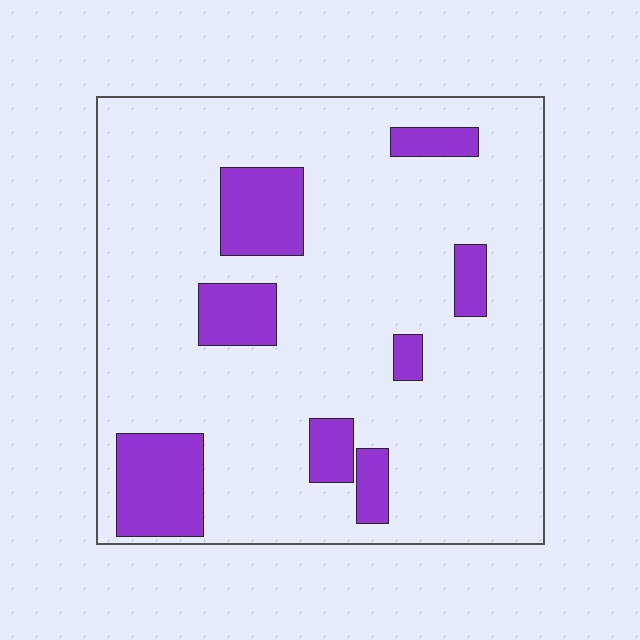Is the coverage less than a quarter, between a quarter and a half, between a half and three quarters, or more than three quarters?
Less than a quarter.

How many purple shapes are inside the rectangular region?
8.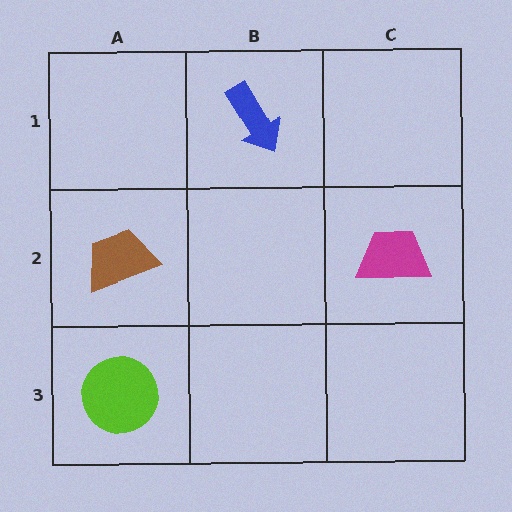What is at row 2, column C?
A magenta trapezoid.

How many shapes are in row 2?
2 shapes.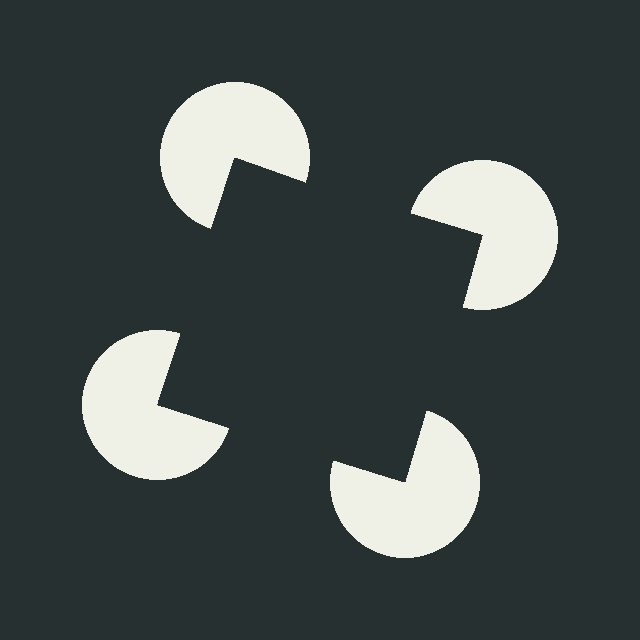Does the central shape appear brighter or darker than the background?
It typically appears slightly darker than the background, even though no actual brightness change is drawn.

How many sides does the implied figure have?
4 sides.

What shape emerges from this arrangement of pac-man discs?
An illusory square — its edges are inferred from the aligned wedge cuts in the pac-man discs, not physically drawn.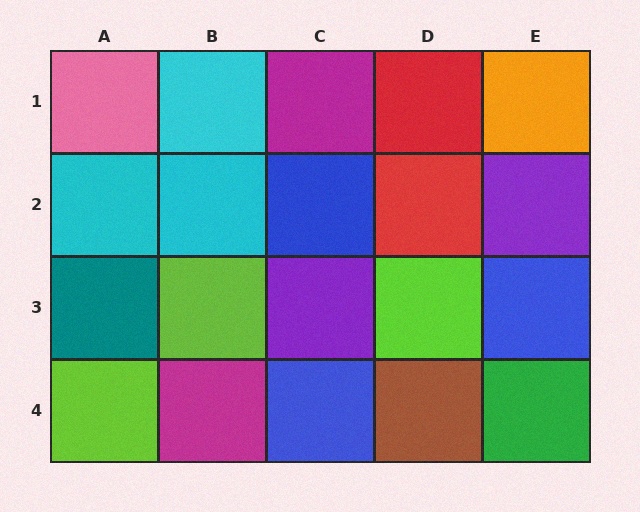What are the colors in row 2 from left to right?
Cyan, cyan, blue, red, purple.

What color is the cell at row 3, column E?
Blue.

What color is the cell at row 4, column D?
Brown.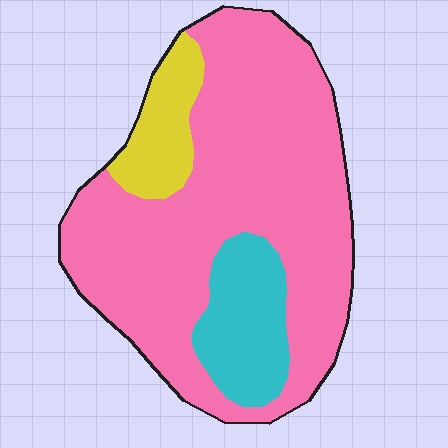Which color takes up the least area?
Yellow, at roughly 10%.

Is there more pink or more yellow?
Pink.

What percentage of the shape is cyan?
Cyan takes up less than a quarter of the shape.